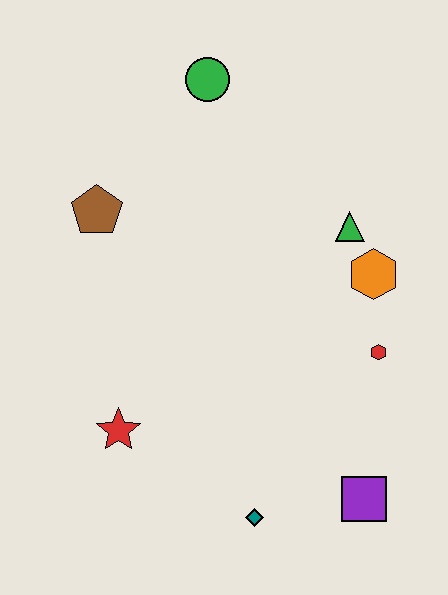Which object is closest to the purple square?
The teal diamond is closest to the purple square.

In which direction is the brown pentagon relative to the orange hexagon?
The brown pentagon is to the left of the orange hexagon.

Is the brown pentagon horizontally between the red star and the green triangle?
No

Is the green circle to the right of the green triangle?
No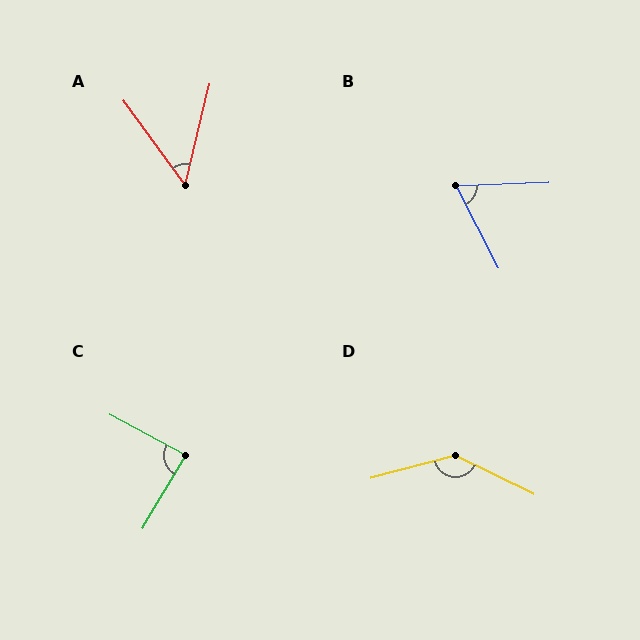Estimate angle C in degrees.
Approximately 87 degrees.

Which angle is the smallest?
A, at approximately 50 degrees.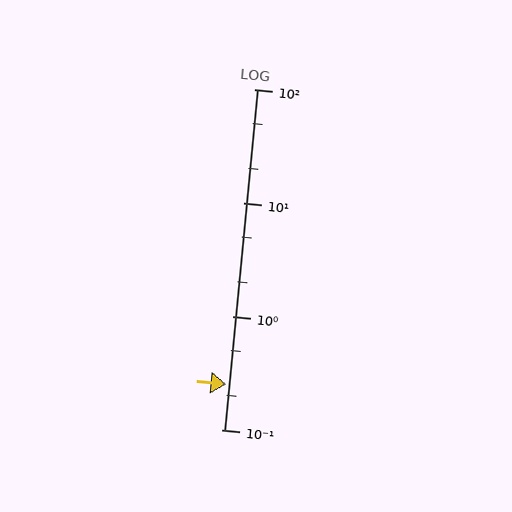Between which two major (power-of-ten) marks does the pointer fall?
The pointer is between 0.1 and 1.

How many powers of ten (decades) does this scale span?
The scale spans 3 decades, from 0.1 to 100.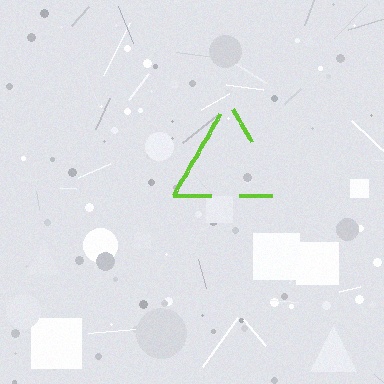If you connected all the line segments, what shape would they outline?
They would outline a triangle.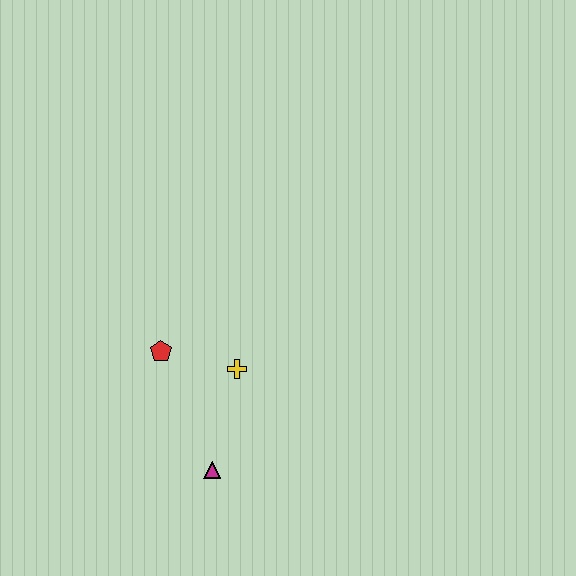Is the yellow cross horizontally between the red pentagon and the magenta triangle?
No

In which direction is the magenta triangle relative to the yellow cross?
The magenta triangle is below the yellow cross.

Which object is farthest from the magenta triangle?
The red pentagon is farthest from the magenta triangle.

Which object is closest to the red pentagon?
The yellow cross is closest to the red pentagon.